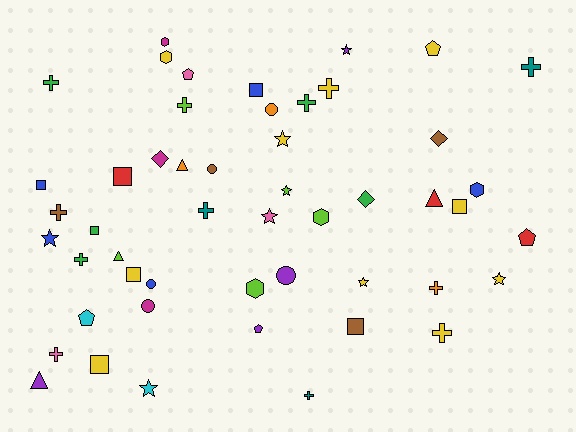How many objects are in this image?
There are 50 objects.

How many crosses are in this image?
There are 12 crosses.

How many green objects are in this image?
There are 5 green objects.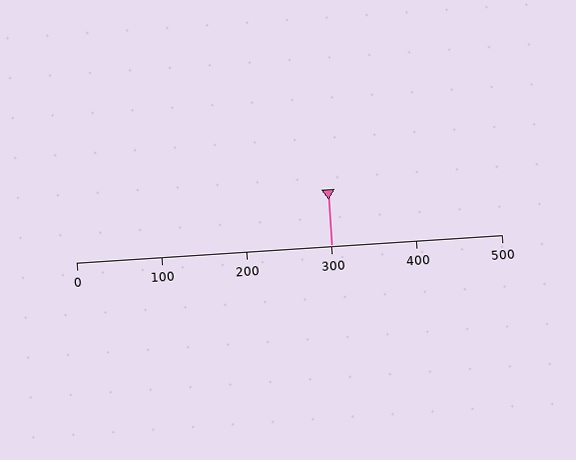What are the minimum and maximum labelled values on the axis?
The axis runs from 0 to 500.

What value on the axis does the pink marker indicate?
The marker indicates approximately 300.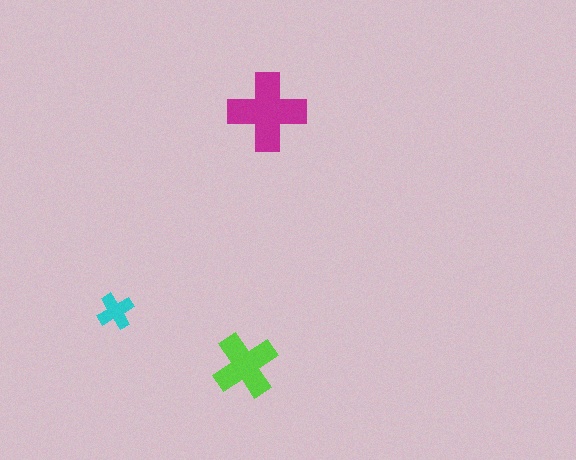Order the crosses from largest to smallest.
the magenta one, the lime one, the cyan one.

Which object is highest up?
The magenta cross is topmost.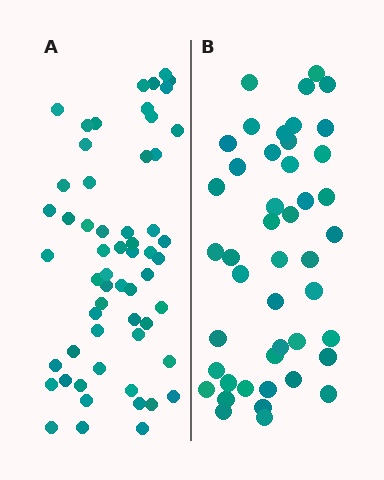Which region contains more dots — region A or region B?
Region A (the left region) has more dots.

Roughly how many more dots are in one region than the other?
Region A has approximately 15 more dots than region B.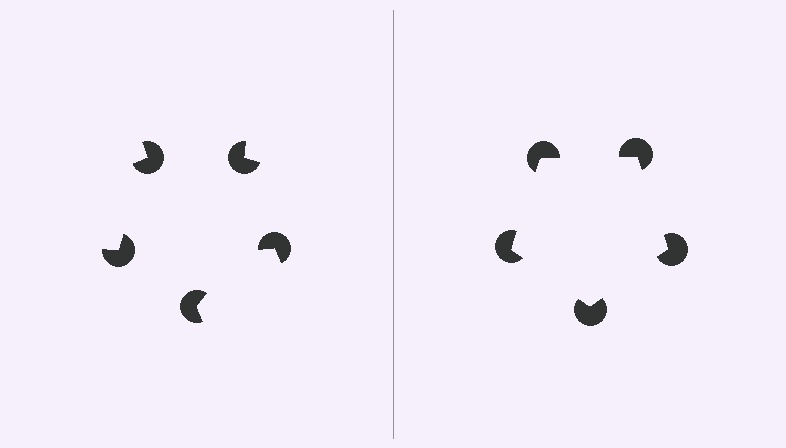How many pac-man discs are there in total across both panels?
10 — 5 on each side.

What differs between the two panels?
The pac-man discs are positioned identically on both sides; only the wedge orientations differ. On the right they align to a pentagon; on the left they are misaligned.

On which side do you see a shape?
An illusory pentagon appears on the right side. On the left side the wedge cuts are rotated, so no coherent shape forms.